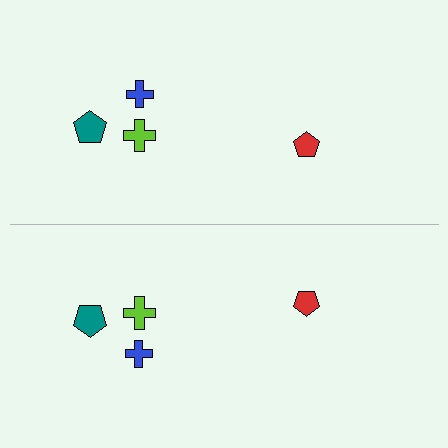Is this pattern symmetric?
Yes, this pattern has bilateral (reflection) symmetry.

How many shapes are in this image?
There are 8 shapes in this image.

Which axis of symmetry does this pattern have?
The pattern has a horizontal axis of symmetry running through the center of the image.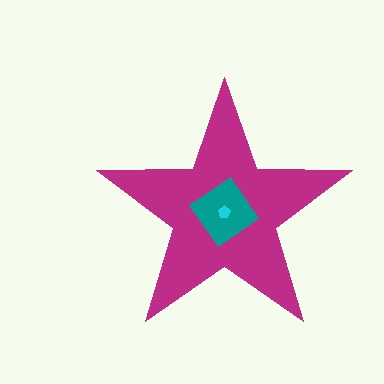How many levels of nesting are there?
3.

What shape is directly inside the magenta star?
The teal diamond.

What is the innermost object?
The cyan pentagon.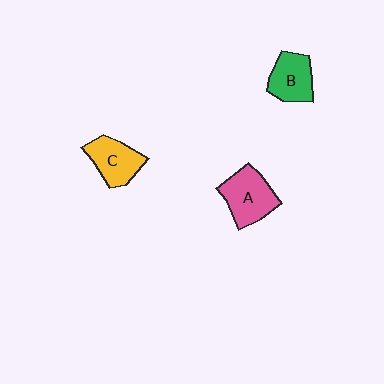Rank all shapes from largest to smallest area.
From largest to smallest: A (pink), C (yellow), B (green).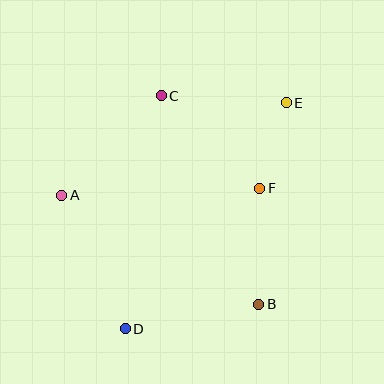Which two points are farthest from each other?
Points D and E are farthest from each other.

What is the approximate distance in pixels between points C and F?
The distance between C and F is approximately 135 pixels.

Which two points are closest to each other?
Points E and F are closest to each other.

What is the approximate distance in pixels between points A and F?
The distance between A and F is approximately 198 pixels.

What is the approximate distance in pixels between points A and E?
The distance between A and E is approximately 243 pixels.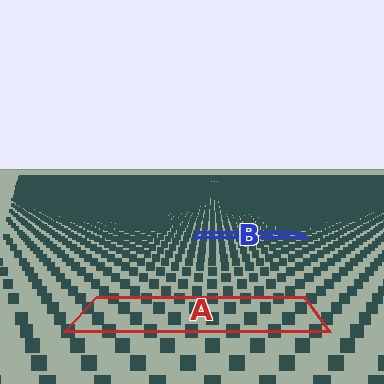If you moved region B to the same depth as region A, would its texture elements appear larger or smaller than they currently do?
They would appear larger. At a closer depth, the same texture elements are projected at a bigger on-screen size.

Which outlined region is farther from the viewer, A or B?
Region B is farther from the viewer — the texture elements inside it appear smaller and more densely packed.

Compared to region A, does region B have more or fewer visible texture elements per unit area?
Region B has more texture elements per unit area — they are packed more densely because it is farther away.